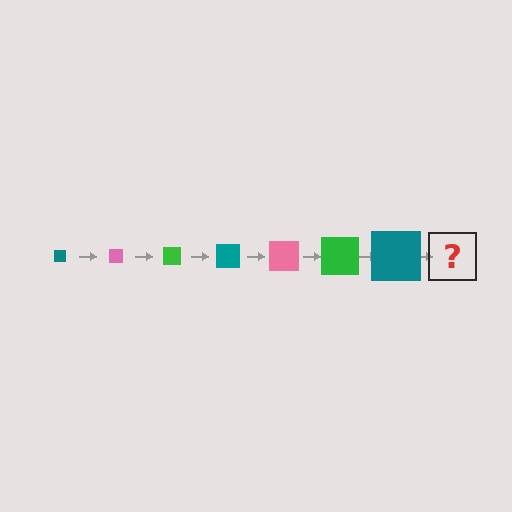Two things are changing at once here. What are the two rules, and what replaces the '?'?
The two rules are that the square grows larger each step and the color cycles through teal, pink, and green. The '?' should be a pink square, larger than the previous one.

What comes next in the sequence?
The next element should be a pink square, larger than the previous one.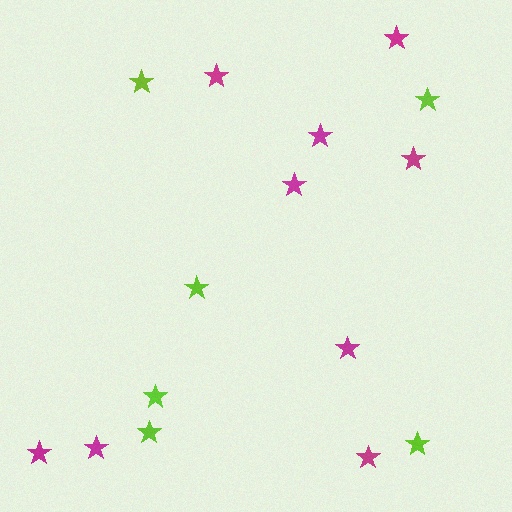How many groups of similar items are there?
There are 2 groups: one group of lime stars (6) and one group of magenta stars (9).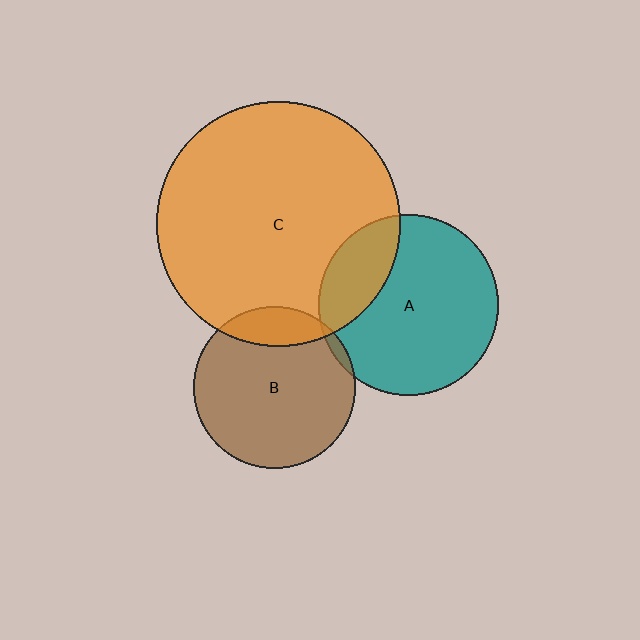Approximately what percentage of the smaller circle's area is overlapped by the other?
Approximately 5%.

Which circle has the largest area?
Circle C (orange).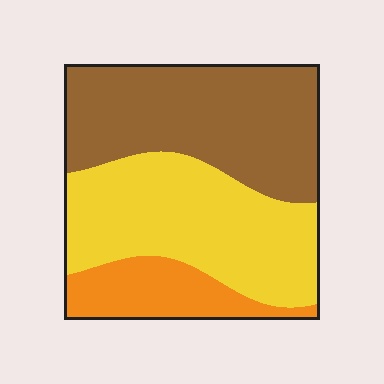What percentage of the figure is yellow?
Yellow covers roughly 40% of the figure.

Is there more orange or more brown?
Brown.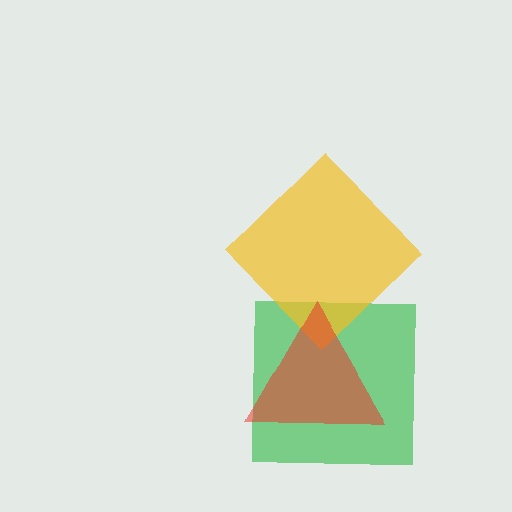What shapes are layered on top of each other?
The layered shapes are: a green square, a yellow diamond, a red triangle.